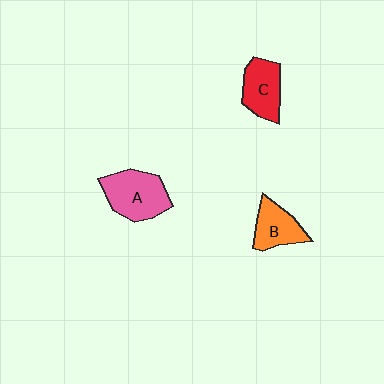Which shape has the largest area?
Shape A (pink).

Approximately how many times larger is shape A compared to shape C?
Approximately 1.3 times.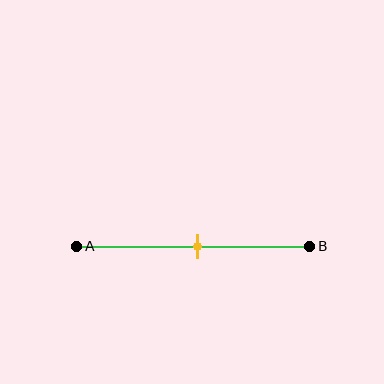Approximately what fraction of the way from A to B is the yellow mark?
The yellow mark is approximately 50% of the way from A to B.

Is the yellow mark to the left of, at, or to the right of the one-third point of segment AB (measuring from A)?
The yellow mark is to the right of the one-third point of segment AB.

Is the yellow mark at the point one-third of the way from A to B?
No, the mark is at about 50% from A, not at the 33% one-third point.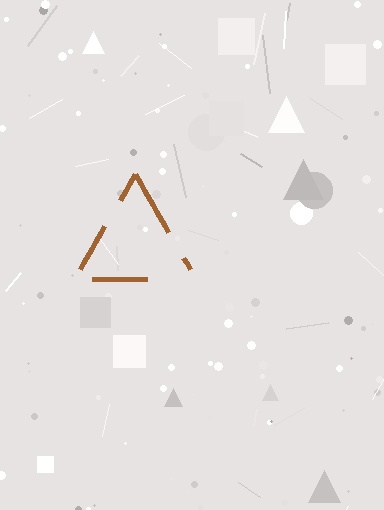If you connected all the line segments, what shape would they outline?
They would outline a triangle.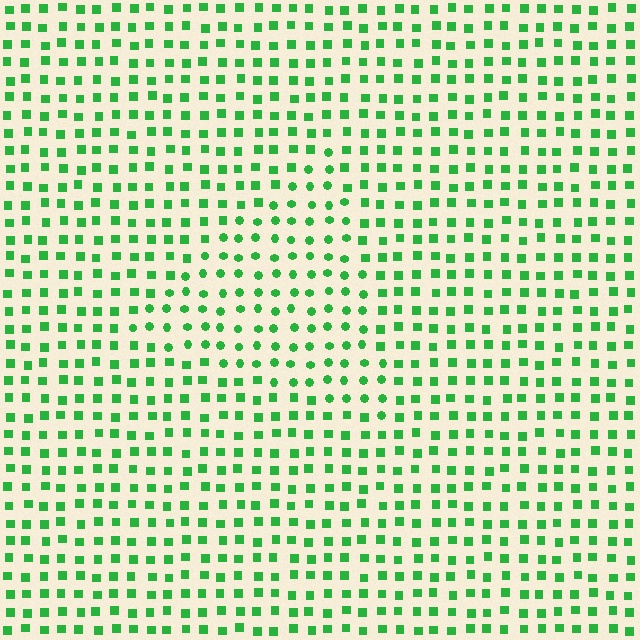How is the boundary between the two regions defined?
The boundary is defined by a change in element shape: circles inside vs. squares outside. All elements share the same color and spacing.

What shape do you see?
I see a triangle.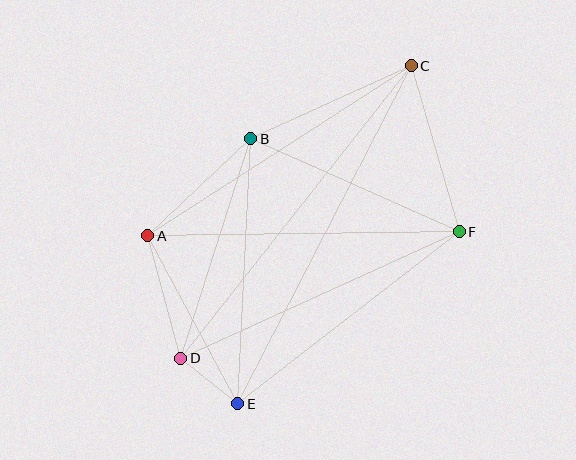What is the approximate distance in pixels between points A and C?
The distance between A and C is approximately 314 pixels.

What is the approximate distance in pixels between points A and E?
The distance between A and E is approximately 191 pixels.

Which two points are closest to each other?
Points D and E are closest to each other.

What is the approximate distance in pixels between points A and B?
The distance between A and B is approximately 141 pixels.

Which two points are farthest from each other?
Points C and E are farthest from each other.